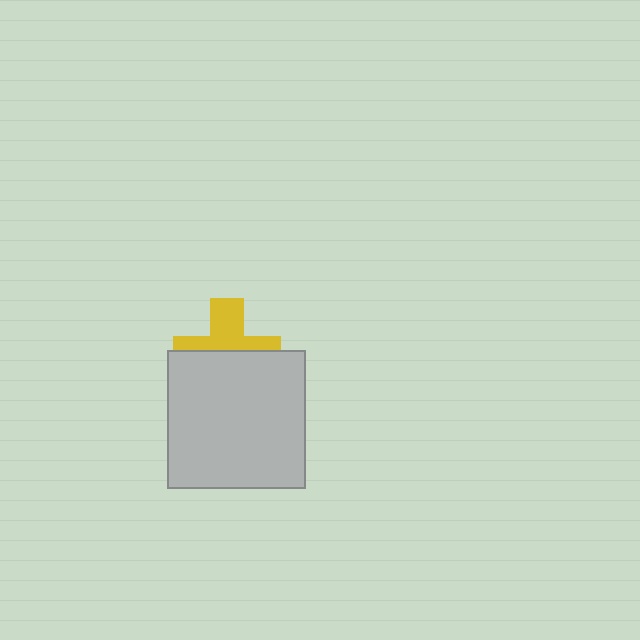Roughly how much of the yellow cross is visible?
A small part of it is visible (roughly 45%).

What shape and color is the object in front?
The object in front is a light gray square.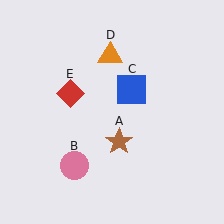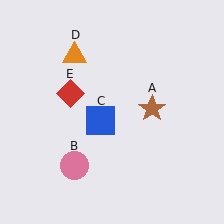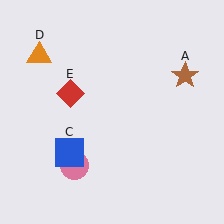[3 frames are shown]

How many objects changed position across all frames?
3 objects changed position: brown star (object A), blue square (object C), orange triangle (object D).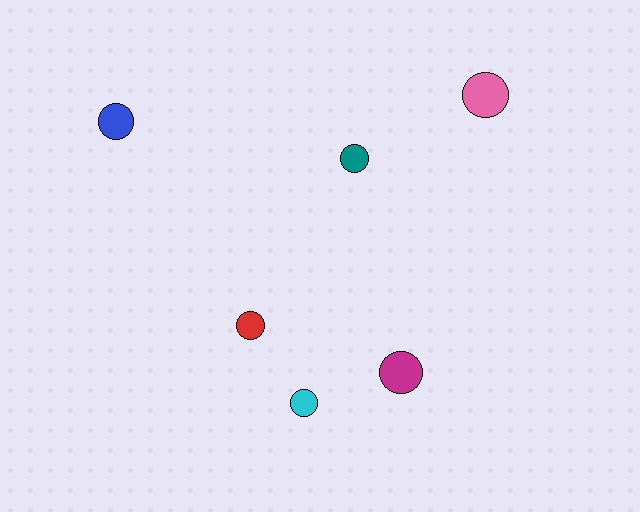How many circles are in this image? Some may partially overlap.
There are 6 circles.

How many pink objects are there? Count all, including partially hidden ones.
There is 1 pink object.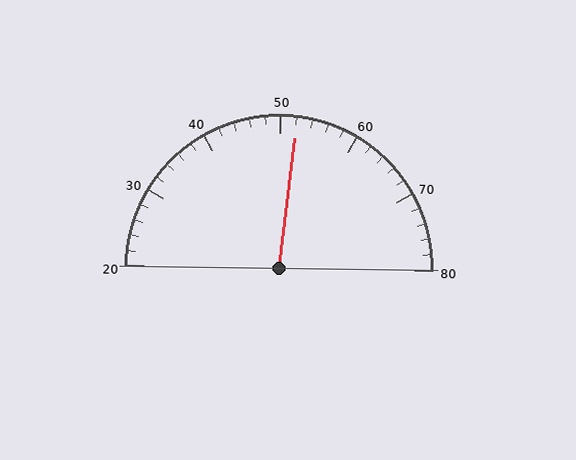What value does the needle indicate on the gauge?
The needle indicates approximately 52.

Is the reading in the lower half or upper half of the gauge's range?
The reading is in the upper half of the range (20 to 80).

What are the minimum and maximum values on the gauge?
The gauge ranges from 20 to 80.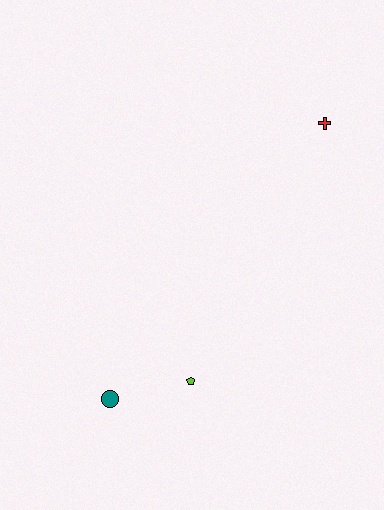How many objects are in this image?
There are 3 objects.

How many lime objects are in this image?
There is 1 lime object.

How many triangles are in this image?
There are no triangles.